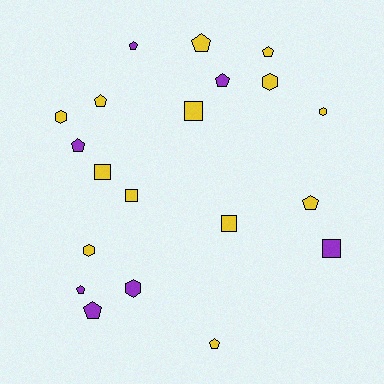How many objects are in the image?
There are 20 objects.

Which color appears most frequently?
Yellow, with 13 objects.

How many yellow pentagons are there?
There are 5 yellow pentagons.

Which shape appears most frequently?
Pentagon, with 10 objects.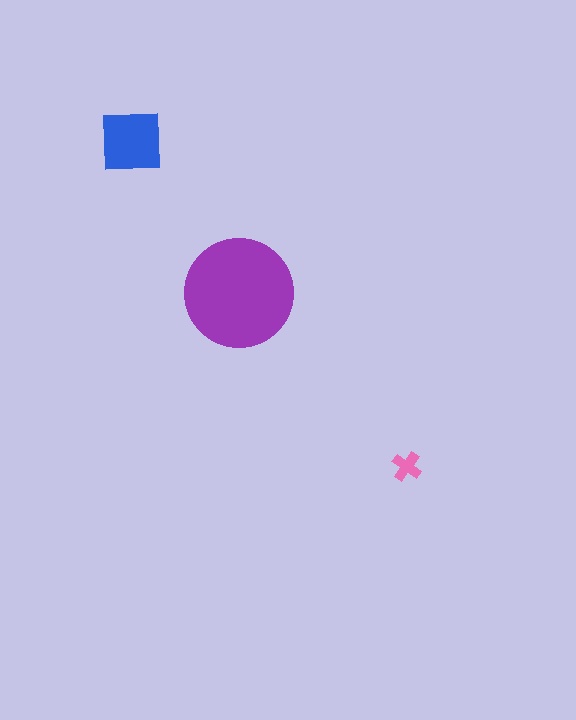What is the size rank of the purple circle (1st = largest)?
1st.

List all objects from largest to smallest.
The purple circle, the blue square, the pink cross.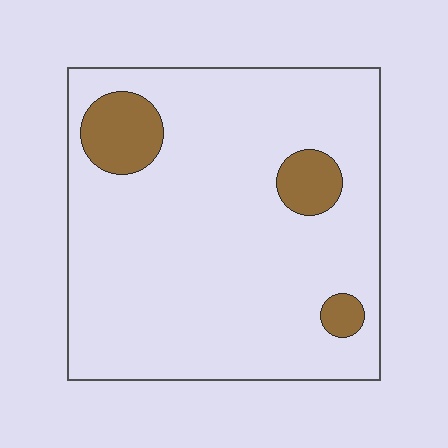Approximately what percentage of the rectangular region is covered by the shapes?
Approximately 10%.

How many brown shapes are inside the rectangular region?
3.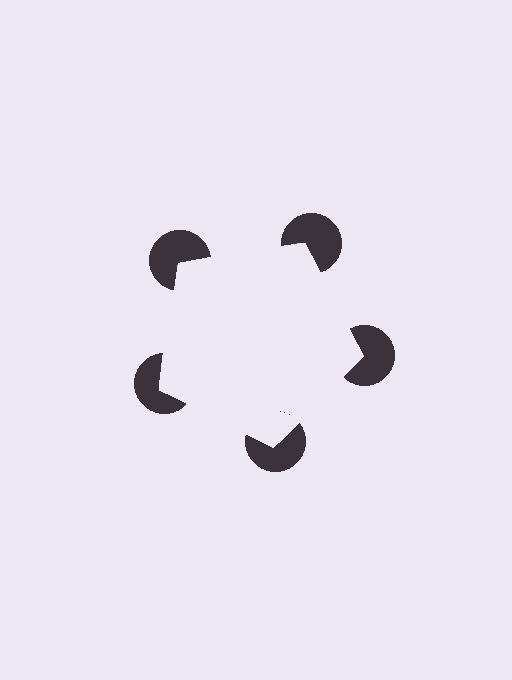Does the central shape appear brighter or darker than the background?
It typically appears slightly brighter than the background, even though no actual brightness change is drawn.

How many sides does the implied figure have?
5 sides.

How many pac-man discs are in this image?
There are 5 — one at each vertex of the illusory pentagon.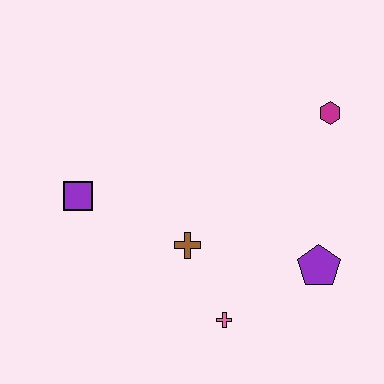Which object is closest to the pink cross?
The brown cross is closest to the pink cross.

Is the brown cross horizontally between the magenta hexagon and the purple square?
Yes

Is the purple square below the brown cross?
No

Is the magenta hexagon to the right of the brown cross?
Yes